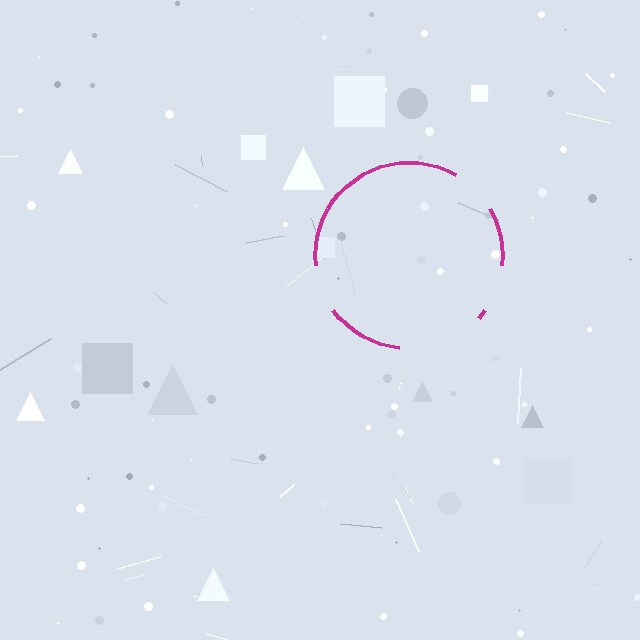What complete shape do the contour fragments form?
The contour fragments form a circle.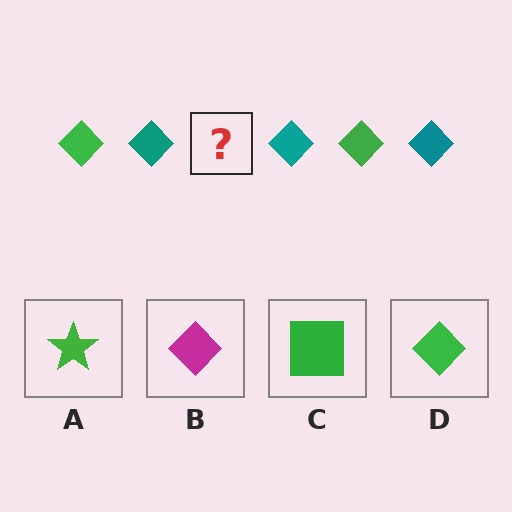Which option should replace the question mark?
Option D.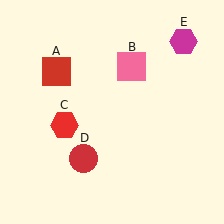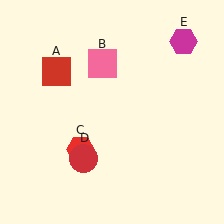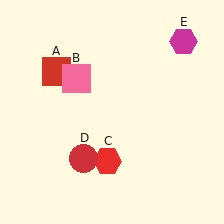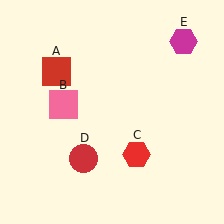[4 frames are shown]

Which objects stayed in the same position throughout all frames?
Red square (object A) and red circle (object D) and magenta hexagon (object E) remained stationary.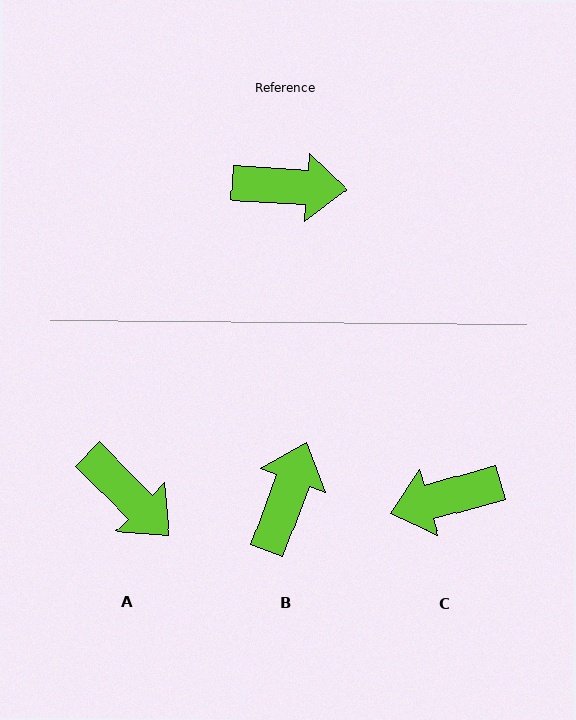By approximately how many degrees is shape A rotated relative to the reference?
Approximately 41 degrees clockwise.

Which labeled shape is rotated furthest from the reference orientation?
C, about 161 degrees away.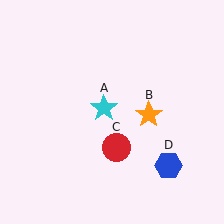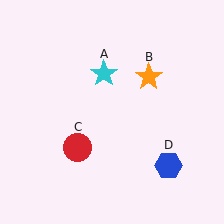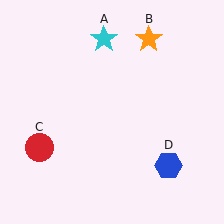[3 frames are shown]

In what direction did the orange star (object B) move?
The orange star (object B) moved up.